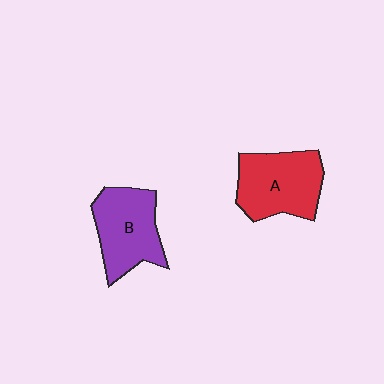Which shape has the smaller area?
Shape B (purple).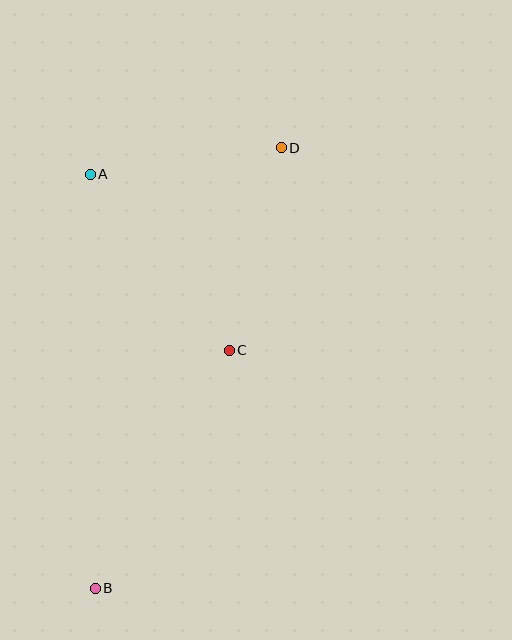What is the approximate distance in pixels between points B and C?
The distance between B and C is approximately 273 pixels.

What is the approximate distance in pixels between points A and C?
The distance between A and C is approximately 224 pixels.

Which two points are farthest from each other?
Points B and D are farthest from each other.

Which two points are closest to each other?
Points A and D are closest to each other.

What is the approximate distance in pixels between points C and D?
The distance between C and D is approximately 209 pixels.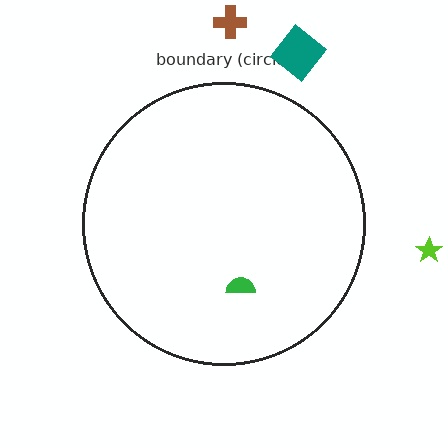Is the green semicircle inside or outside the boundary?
Inside.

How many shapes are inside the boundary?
1 inside, 3 outside.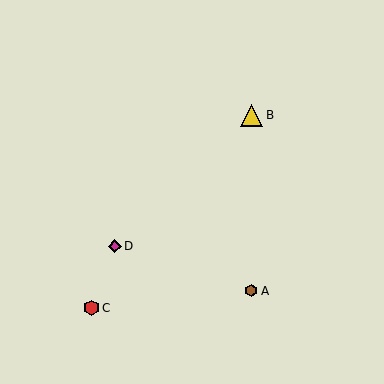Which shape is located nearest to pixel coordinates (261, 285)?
The brown hexagon (labeled A) at (251, 291) is nearest to that location.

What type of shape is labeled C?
Shape C is a red hexagon.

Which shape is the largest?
The yellow triangle (labeled B) is the largest.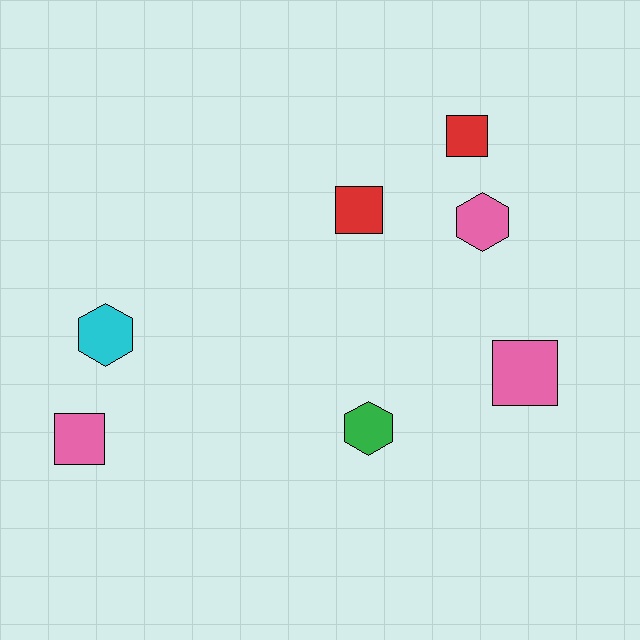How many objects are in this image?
There are 7 objects.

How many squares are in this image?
There are 4 squares.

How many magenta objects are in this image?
There are no magenta objects.